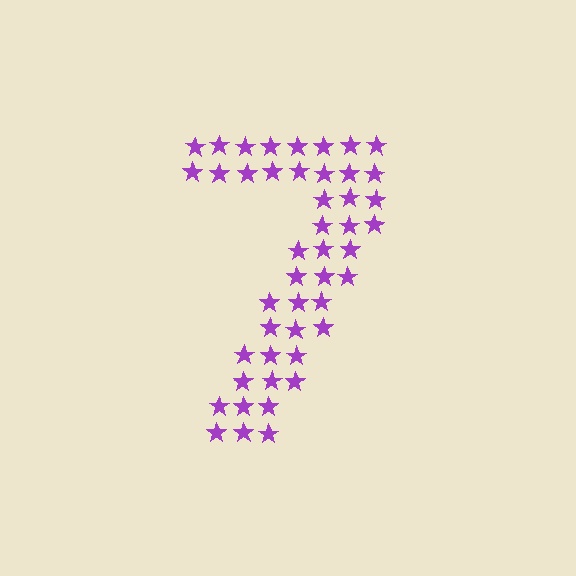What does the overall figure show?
The overall figure shows the digit 7.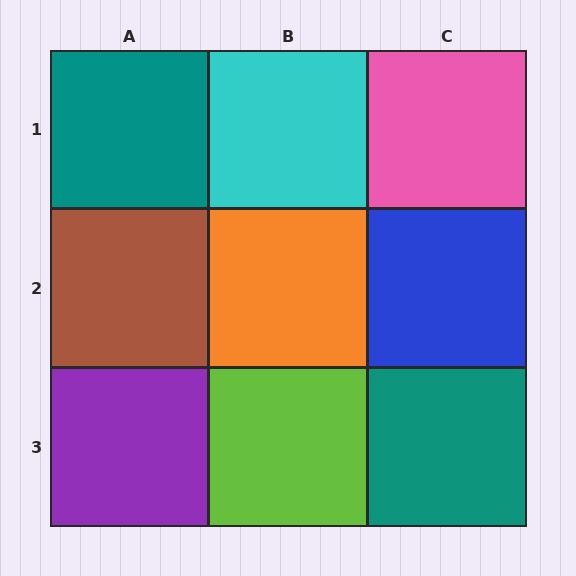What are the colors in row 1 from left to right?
Teal, cyan, pink.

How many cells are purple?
1 cell is purple.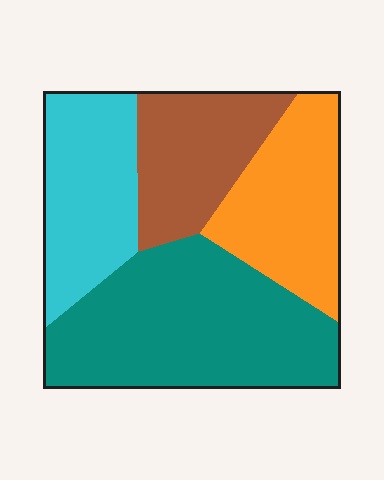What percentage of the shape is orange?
Orange takes up between a sixth and a third of the shape.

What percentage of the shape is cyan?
Cyan covers about 20% of the shape.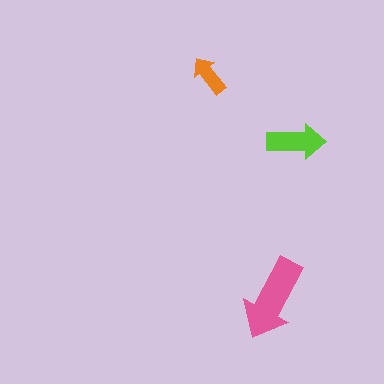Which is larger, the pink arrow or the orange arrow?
The pink one.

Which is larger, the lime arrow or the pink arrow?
The pink one.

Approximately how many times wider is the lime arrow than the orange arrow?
About 1.5 times wider.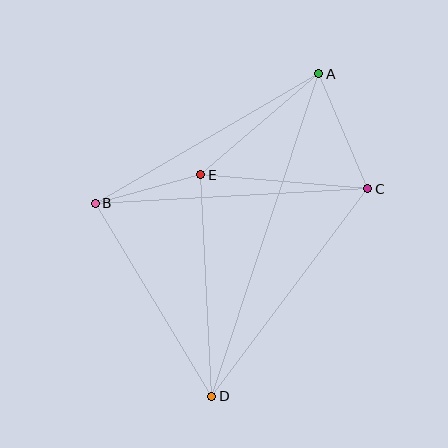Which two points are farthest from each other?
Points A and D are farthest from each other.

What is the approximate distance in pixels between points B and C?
The distance between B and C is approximately 273 pixels.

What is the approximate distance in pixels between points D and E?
The distance between D and E is approximately 222 pixels.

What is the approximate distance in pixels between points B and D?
The distance between B and D is approximately 226 pixels.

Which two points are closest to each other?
Points B and E are closest to each other.